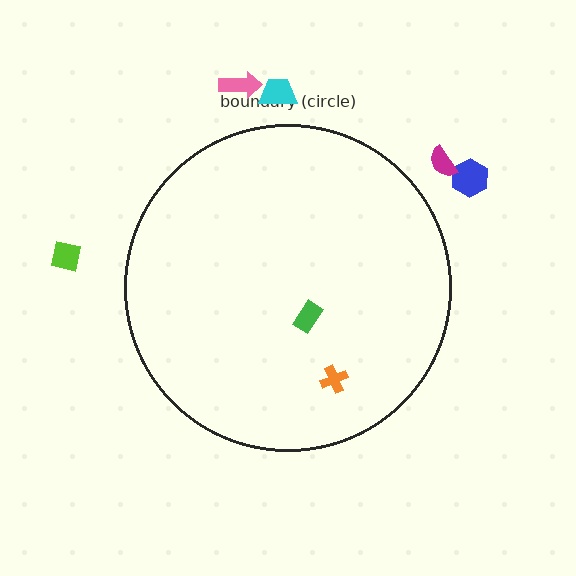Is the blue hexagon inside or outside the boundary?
Outside.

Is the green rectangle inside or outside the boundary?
Inside.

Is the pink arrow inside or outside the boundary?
Outside.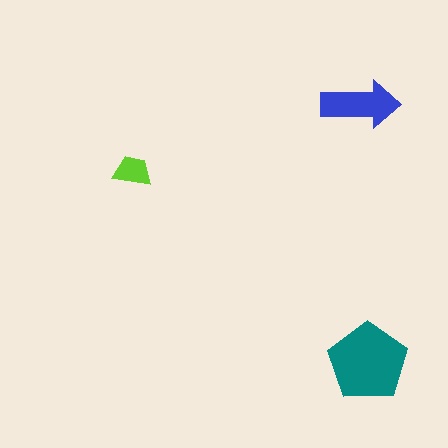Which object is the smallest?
The lime trapezoid.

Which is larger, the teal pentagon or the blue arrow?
The teal pentagon.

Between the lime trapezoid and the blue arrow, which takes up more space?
The blue arrow.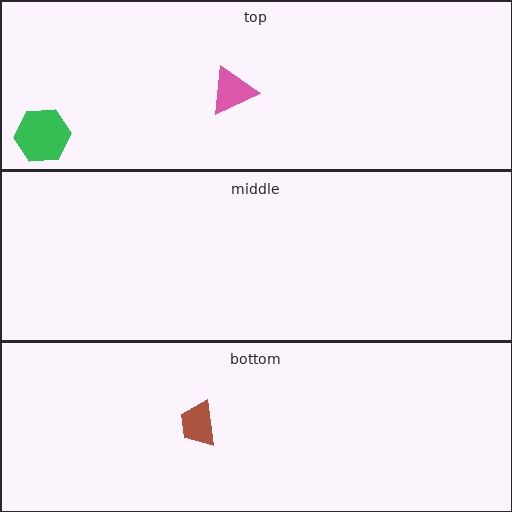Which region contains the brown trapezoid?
The bottom region.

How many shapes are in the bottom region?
1.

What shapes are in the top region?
The green hexagon, the pink triangle.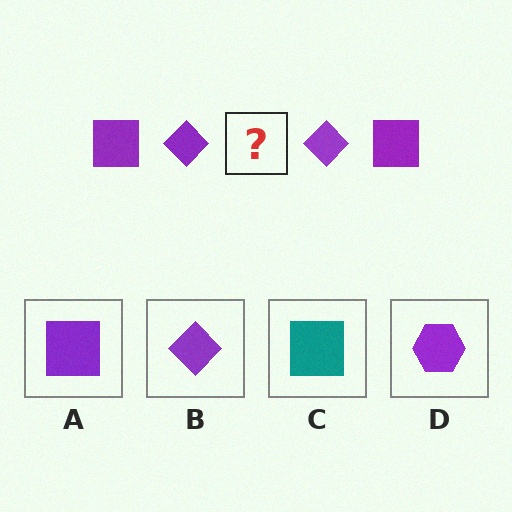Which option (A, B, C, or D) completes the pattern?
A.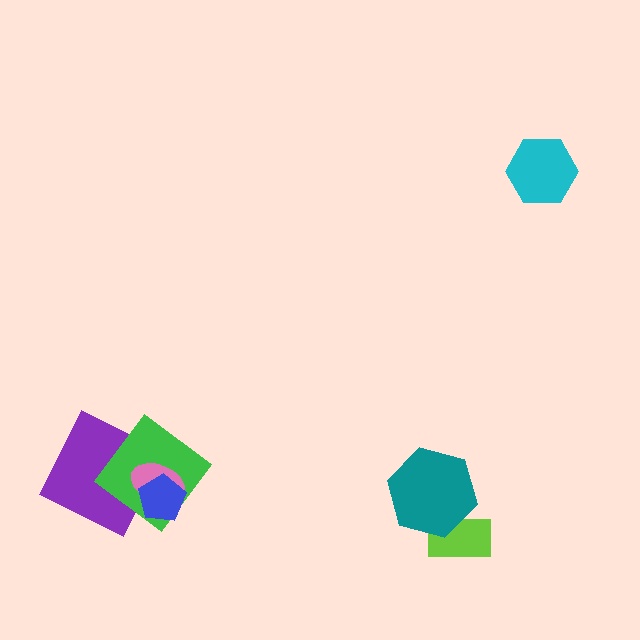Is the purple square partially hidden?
Yes, it is partially covered by another shape.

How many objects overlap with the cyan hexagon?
0 objects overlap with the cyan hexagon.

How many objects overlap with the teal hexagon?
1 object overlaps with the teal hexagon.